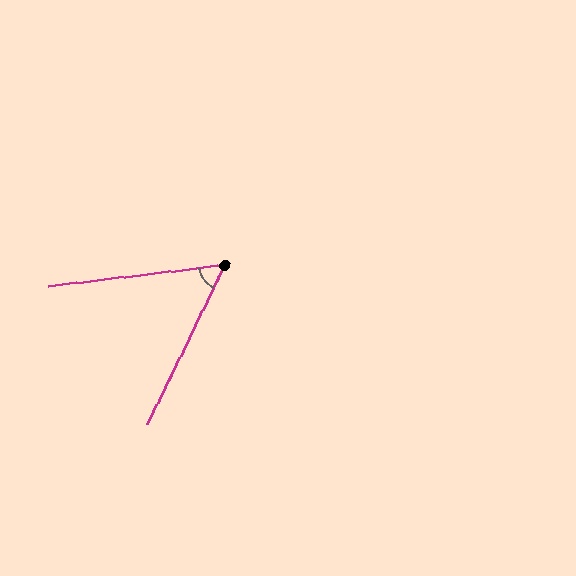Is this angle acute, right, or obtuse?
It is acute.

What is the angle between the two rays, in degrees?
Approximately 57 degrees.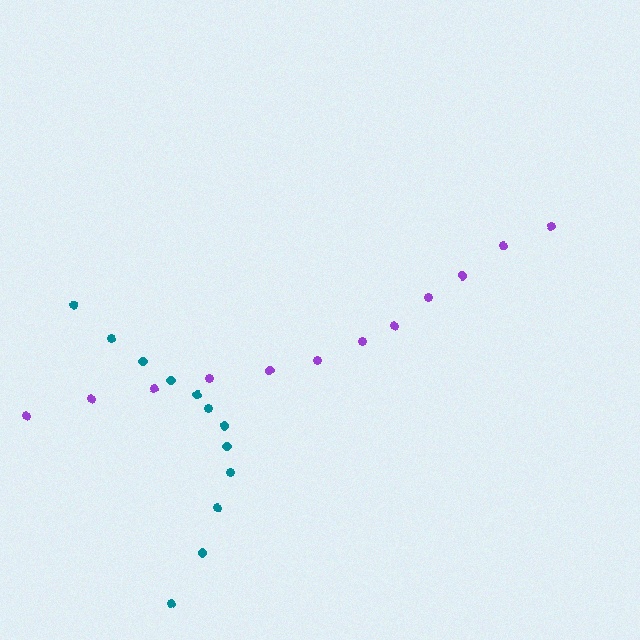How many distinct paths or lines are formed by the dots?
There are 2 distinct paths.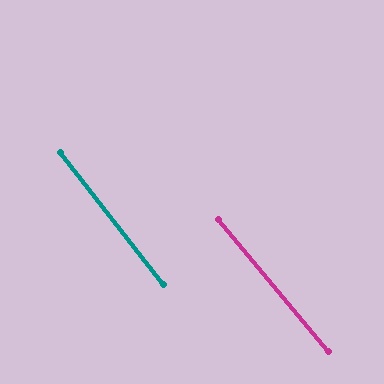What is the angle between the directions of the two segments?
Approximately 2 degrees.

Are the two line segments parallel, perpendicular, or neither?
Parallel — their directions differ by only 1.7°.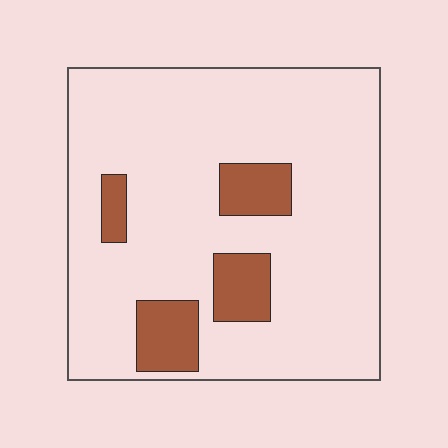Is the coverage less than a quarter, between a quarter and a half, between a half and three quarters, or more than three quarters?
Less than a quarter.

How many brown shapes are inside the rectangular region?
4.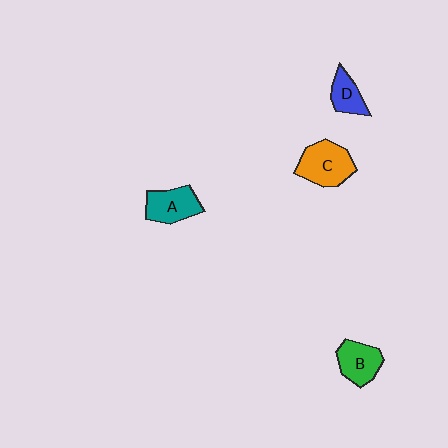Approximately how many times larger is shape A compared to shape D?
Approximately 1.4 times.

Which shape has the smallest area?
Shape D (blue).